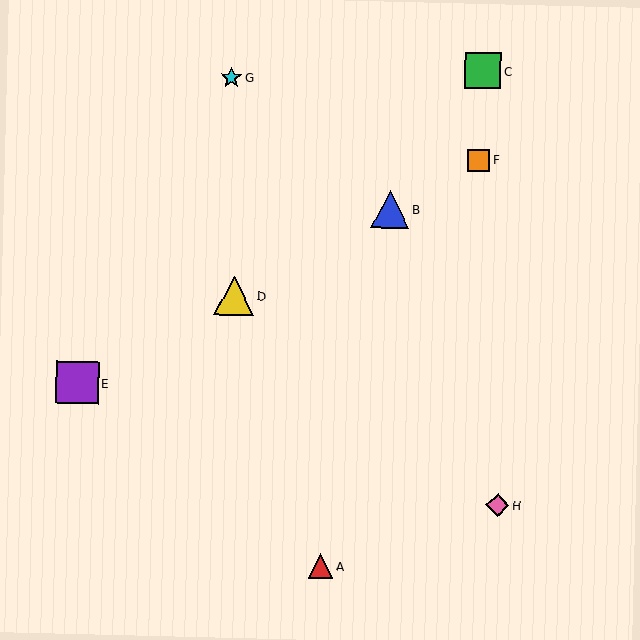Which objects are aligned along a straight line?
Objects B, D, E, F are aligned along a straight line.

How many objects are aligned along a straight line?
4 objects (B, D, E, F) are aligned along a straight line.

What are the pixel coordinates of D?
Object D is at (234, 296).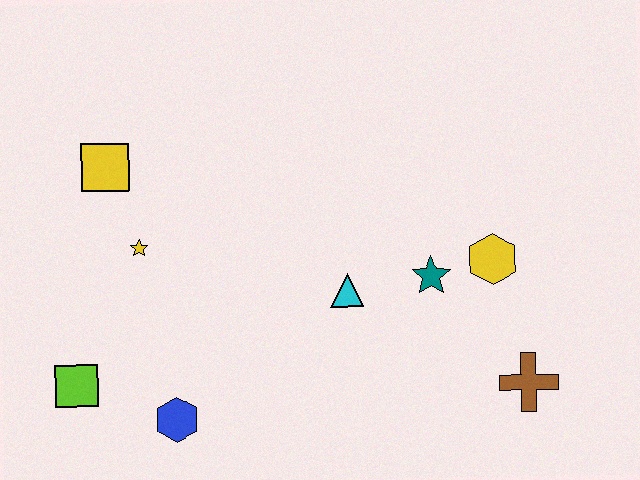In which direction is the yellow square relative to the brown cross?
The yellow square is to the left of the brown cross.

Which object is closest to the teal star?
The yellow hexagon is closest to the teal star.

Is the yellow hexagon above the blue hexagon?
Yes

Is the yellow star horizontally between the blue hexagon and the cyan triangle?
No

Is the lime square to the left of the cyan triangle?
Yes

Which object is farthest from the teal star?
The lime square is farthest from the teal star.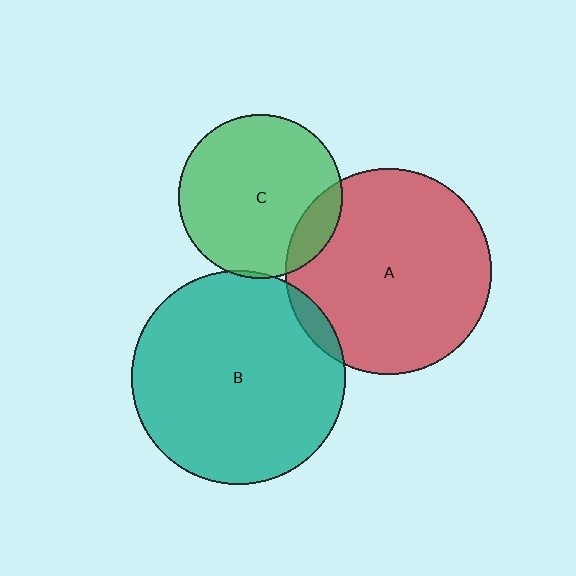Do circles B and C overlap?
Yes.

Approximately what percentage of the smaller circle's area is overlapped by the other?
Approximately 5%.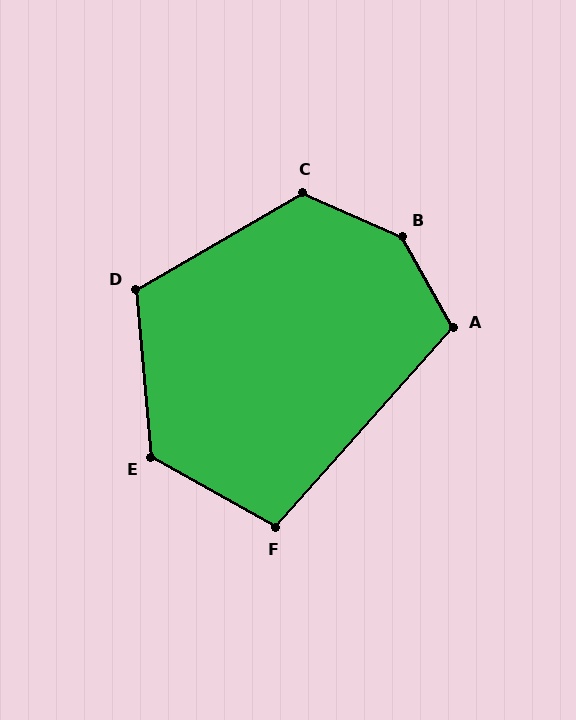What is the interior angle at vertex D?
Approximately 115 degrees (obtuse).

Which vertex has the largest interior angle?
B, at approximately 143 degrees.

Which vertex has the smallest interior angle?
F, at approximately 102 degrees.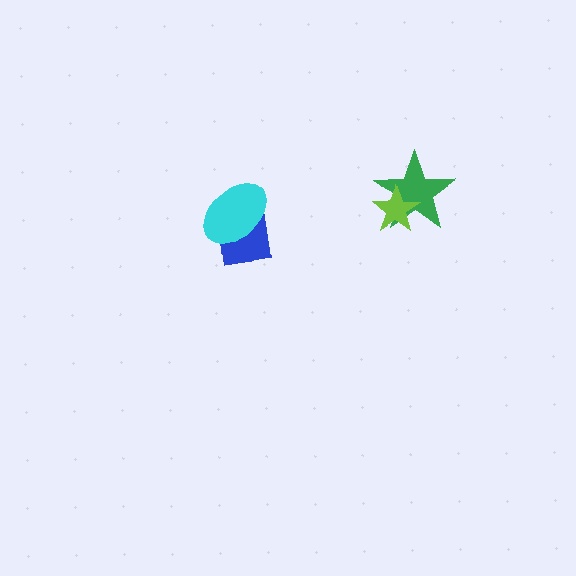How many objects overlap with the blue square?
1 object overlaps with the blue square.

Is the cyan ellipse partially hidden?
No, no other shape covers it.